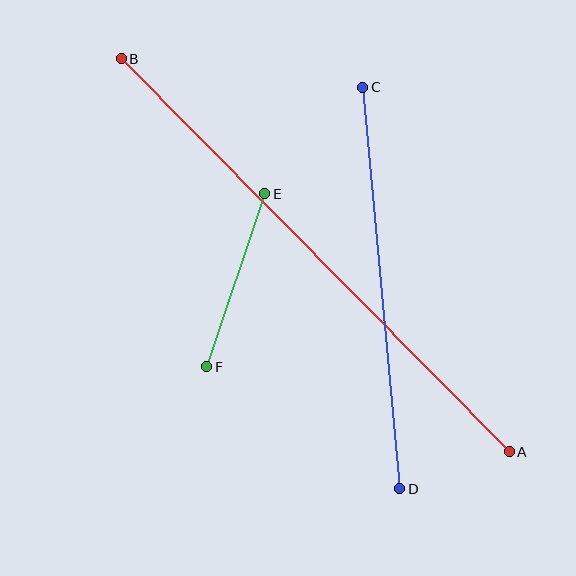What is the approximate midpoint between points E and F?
The midpoint is at approximately (236, 280) pixels.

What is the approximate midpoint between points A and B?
The midpoint is at approximately (315, 255) pixels.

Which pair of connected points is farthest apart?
Points A and B are farthest apart.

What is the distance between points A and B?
The distance is approximately 552 pixels.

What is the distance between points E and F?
The distance is approximately 182 pixels.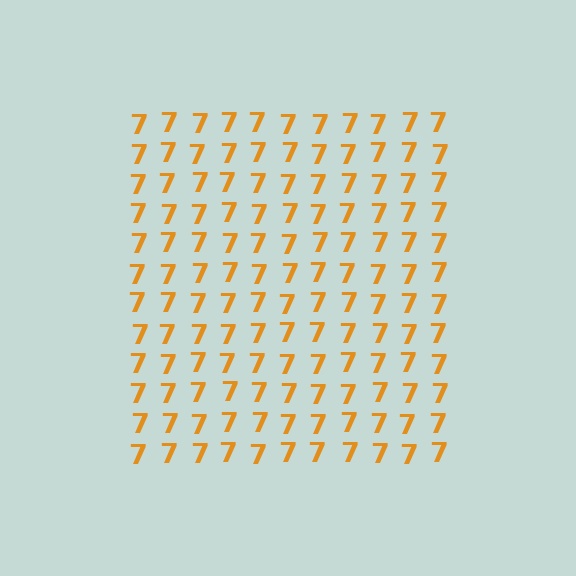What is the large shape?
The large shape is a square.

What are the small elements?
The small elements are digit 7's.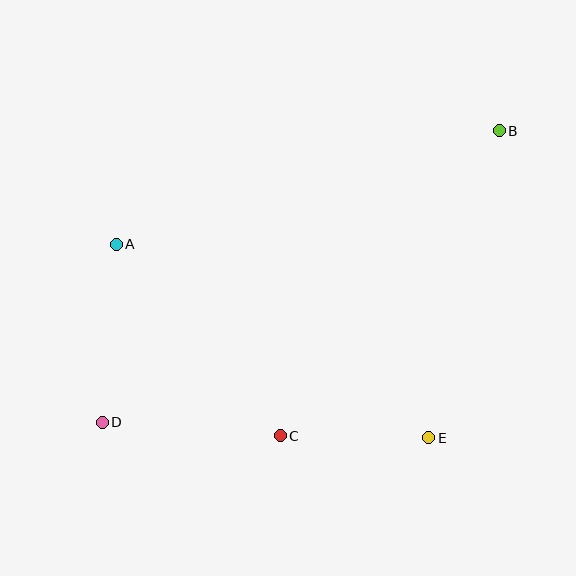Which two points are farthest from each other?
Points B and D are farthest from each other.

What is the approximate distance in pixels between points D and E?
The distance between D and E is approximately 327 pixels.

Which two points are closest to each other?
Points C and E are closest to each other.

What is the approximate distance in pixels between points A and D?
The distance between A and D is approximately 179 pixels.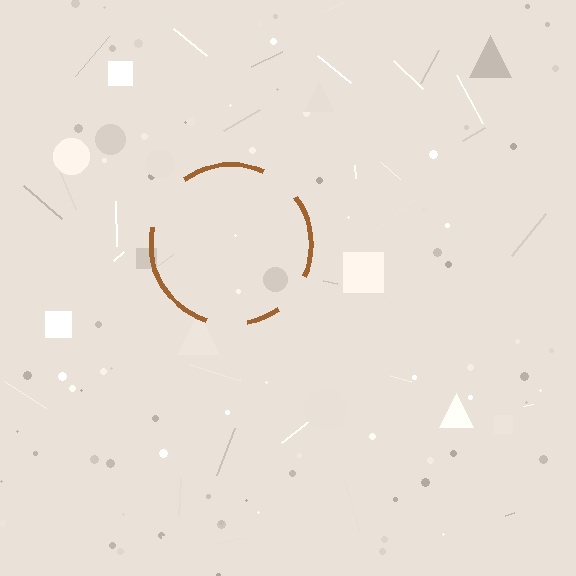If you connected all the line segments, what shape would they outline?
They would outline a circle.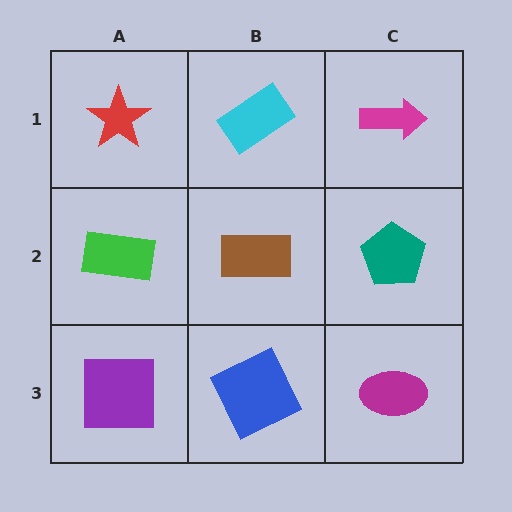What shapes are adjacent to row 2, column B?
A cyan rectangle (row 1, column B), a blue square (row 3, column B), a green rectangle (row 2, column A), a teal pentagon (row 2, column C).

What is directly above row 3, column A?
A green rectangle.